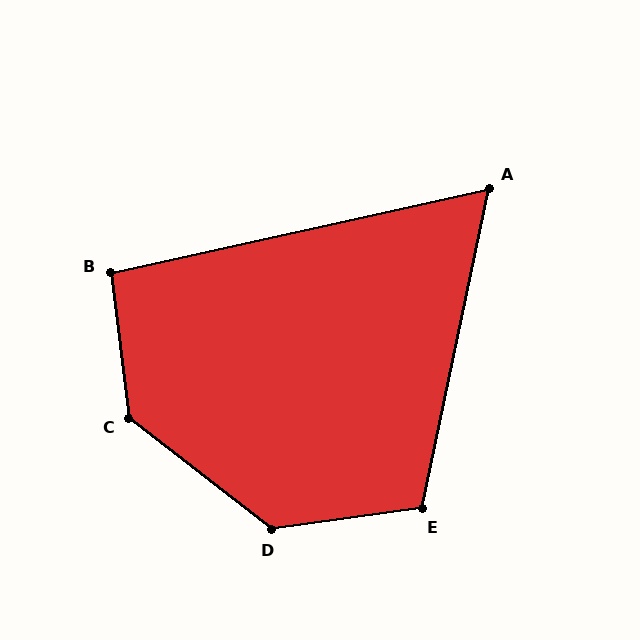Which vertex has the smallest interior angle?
A, at approximately 66 degrees.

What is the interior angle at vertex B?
Approximately 95 degrees (obtuse).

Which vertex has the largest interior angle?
C, at approximately 135 degrees.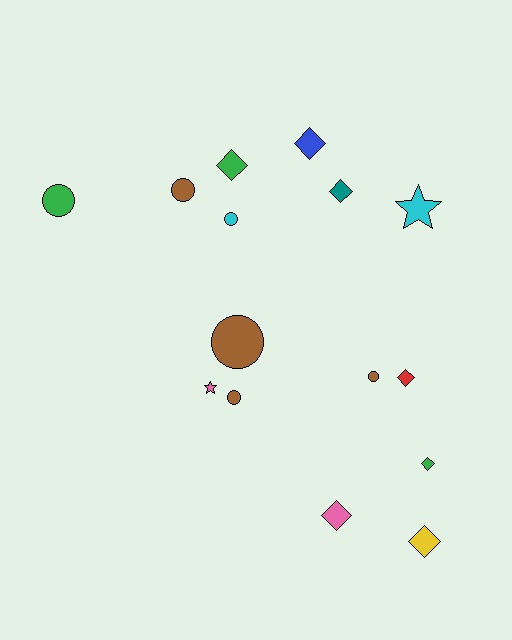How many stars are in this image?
There are 2 stars.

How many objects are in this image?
There are 15 objects.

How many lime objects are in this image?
There are no lime objects.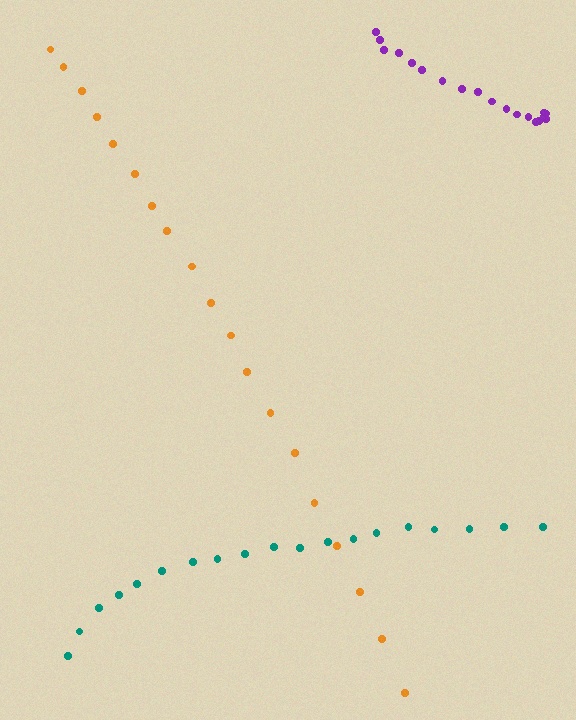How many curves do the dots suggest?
There are 3 distinct paths.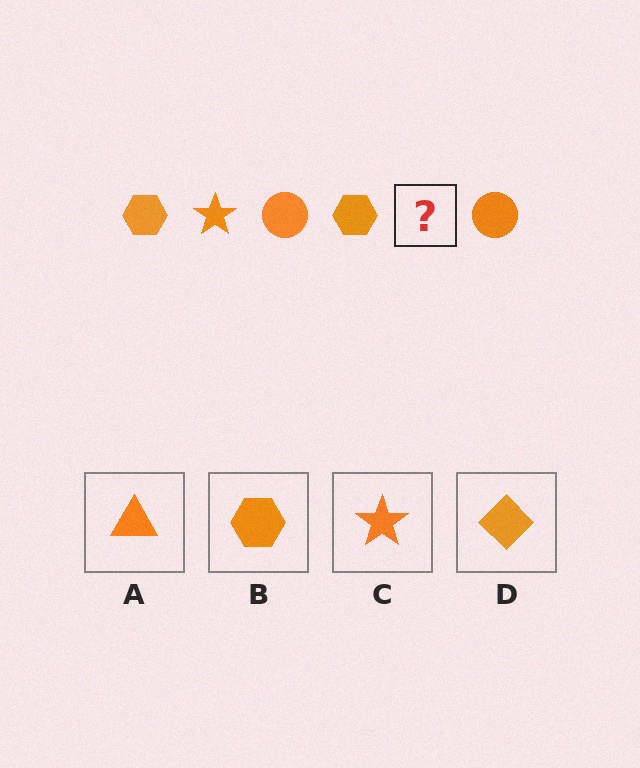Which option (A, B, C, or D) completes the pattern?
C.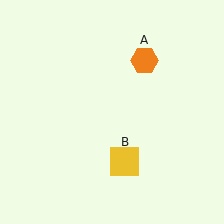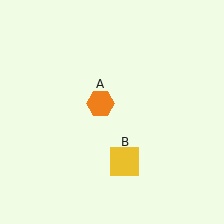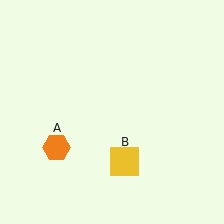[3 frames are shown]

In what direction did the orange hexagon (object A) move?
The orange hexagon (object A) moved down and to the left.